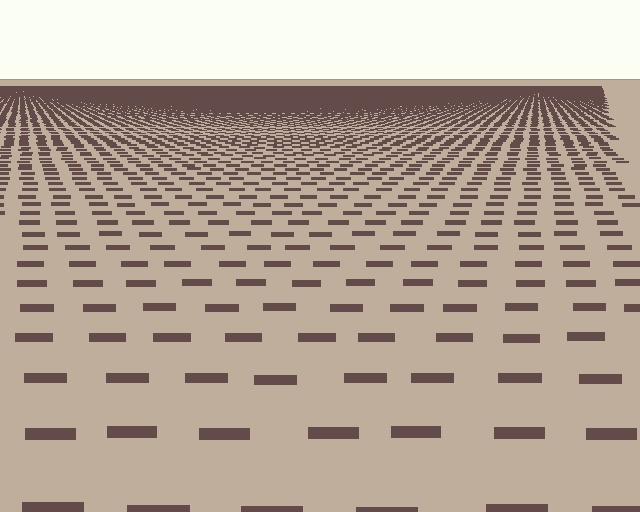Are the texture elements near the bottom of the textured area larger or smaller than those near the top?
Larger. Near the bottom, elements are closer to the viewer and appear at a bigger on-screen size.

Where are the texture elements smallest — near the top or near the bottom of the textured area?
Near the top.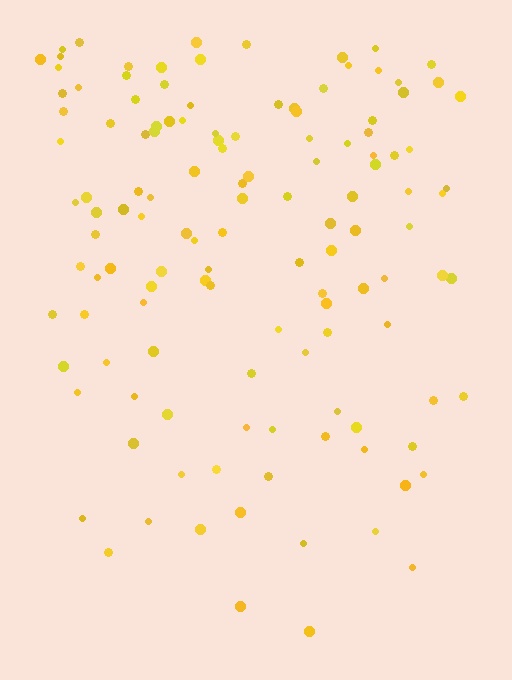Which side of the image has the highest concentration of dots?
The top.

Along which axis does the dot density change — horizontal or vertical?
Vertical.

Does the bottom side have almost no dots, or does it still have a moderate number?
Still a moderate number, just noticeably fewer than the top.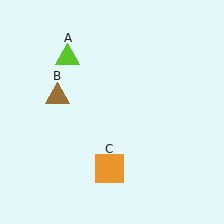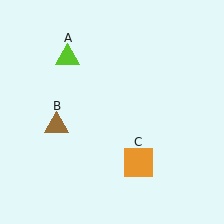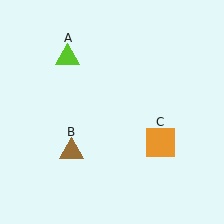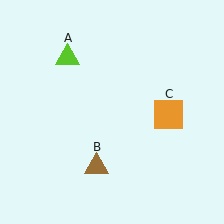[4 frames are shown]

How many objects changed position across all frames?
2 objects changed position: brown triangle (object B), orange square (object C).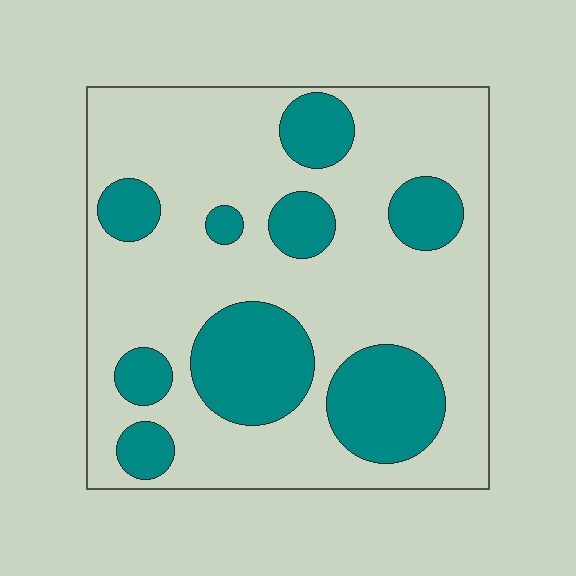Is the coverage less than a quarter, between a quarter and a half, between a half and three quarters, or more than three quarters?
Between a quarter and a half.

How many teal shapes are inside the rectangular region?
9.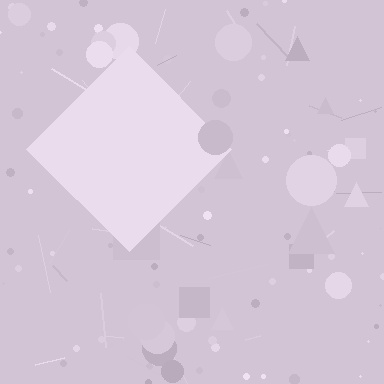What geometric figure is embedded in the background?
A diamond is embedded in the background.